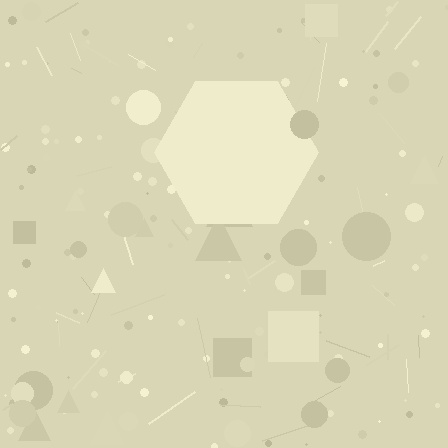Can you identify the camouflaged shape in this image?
The camouflaged shape is a hexagon.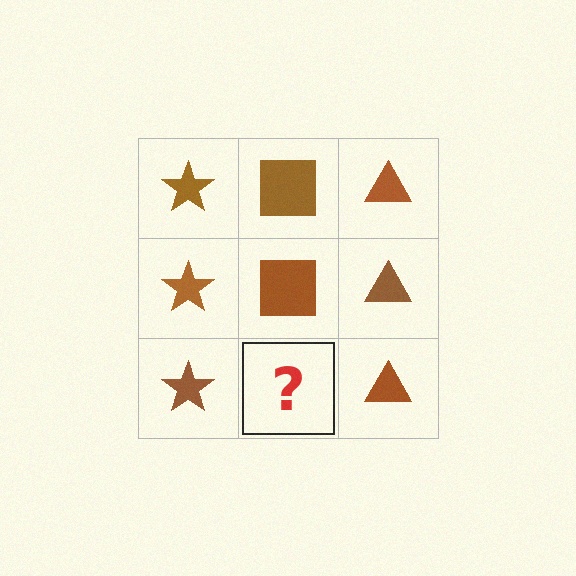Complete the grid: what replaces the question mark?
The question mark should be replaced with a brown square.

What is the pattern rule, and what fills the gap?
The rule is that each column has a consistent shape. The gap should be filled with a brown square.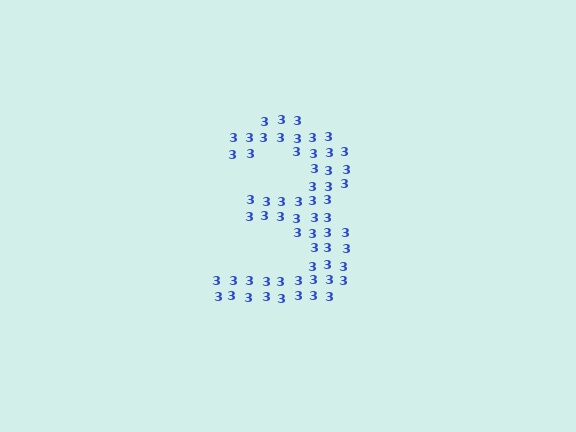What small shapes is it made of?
It is made of small digit 3's.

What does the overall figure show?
The overall figure shows the digit 3.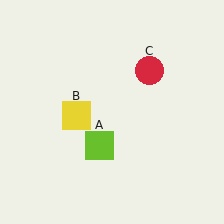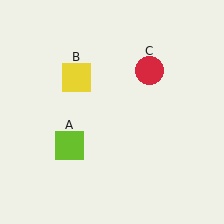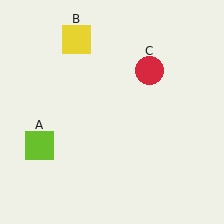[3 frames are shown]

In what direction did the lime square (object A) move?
The lime square (object A) moved left.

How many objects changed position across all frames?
2 objects changed position: lime square (object A), yellow square (object B).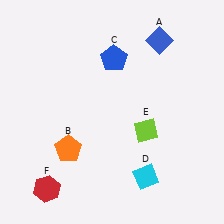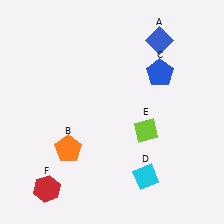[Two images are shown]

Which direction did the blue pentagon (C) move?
The blue pentagon (C) moved right.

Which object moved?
The blue pentagon (C) moved right.